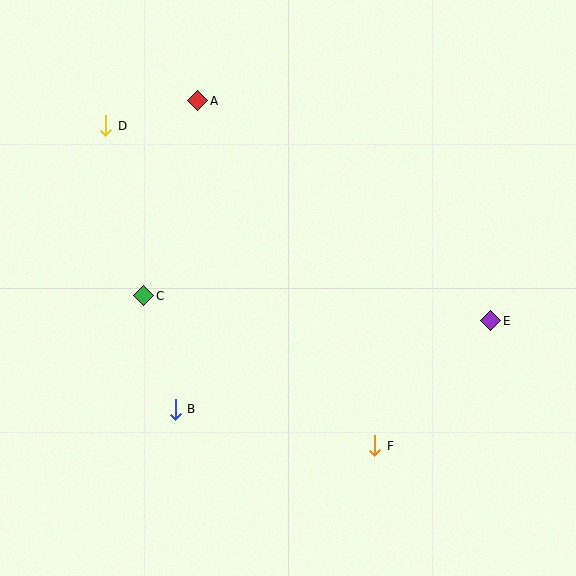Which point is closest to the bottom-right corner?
Point F is closest to the bottom-right corner.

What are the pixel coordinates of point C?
Point C is at (144, 296).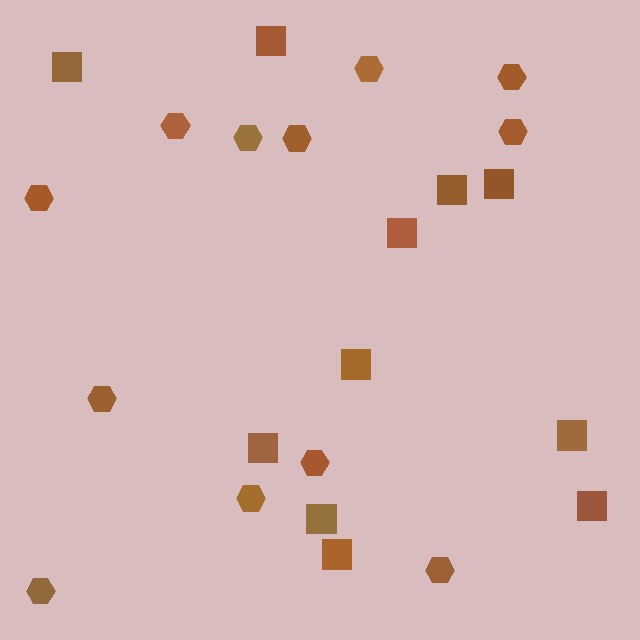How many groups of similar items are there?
There are 2 groups: one group of hexagons (12) and one group of squares (11).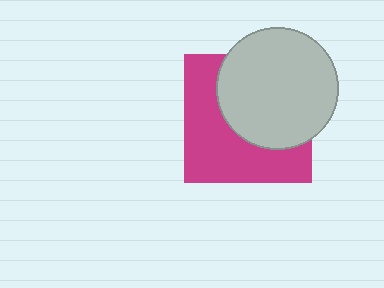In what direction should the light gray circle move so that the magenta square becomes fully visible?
The light gray circle should move toward the upper-right. That is the shortest direction to clear the overlap and leave the magenta square fully visible.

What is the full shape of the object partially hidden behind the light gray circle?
The partially hidden object is a magenta square.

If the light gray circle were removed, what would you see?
You would see the complete magenta square.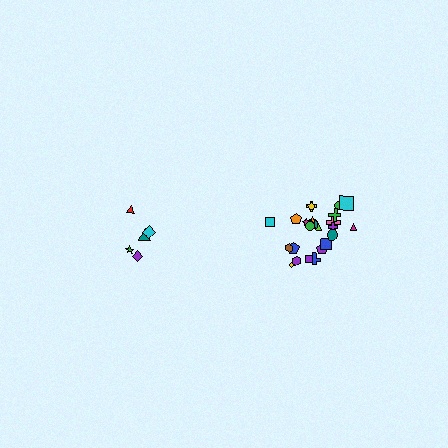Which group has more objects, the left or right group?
The right group.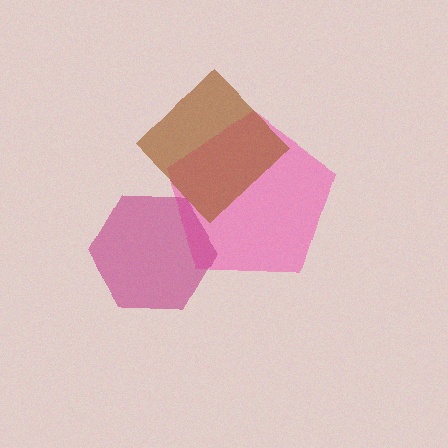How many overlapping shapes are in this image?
There are 3 overlapping shapes in the image.